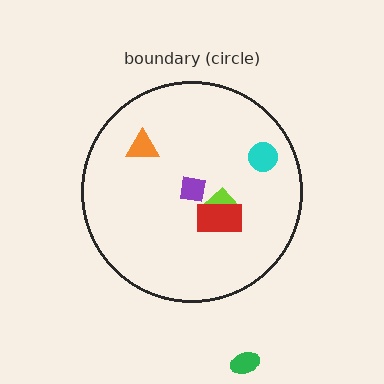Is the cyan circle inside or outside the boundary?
Inside.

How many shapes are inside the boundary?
5 inside, 1 outside.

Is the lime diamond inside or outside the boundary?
Inside.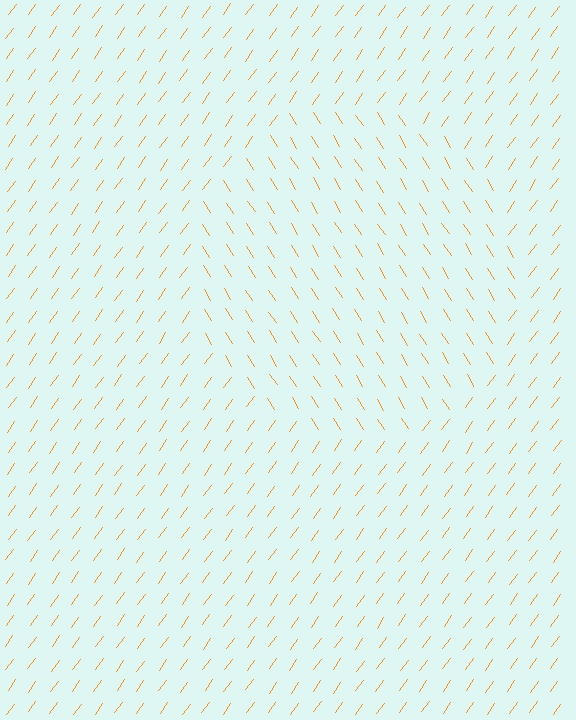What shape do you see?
I see a circle.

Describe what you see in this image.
The image is filled with small orange line segments. A circle region in the image has lines oriented differently from the surrounding lines, creating a visible texture boundary.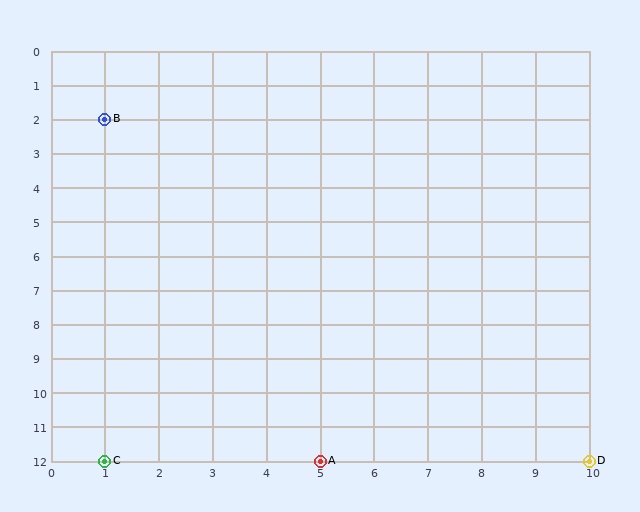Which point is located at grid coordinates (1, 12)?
Point C is at (1, 12).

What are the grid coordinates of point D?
Point D is at grid coordinates (10, 12).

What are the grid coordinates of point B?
Point B is at grid coordinates (1, 2).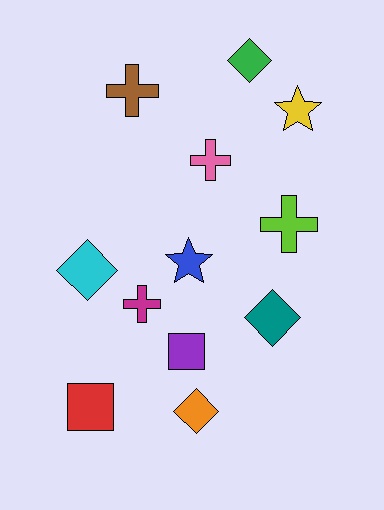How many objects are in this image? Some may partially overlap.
There are 12 objects.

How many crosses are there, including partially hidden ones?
There are 4 crosses.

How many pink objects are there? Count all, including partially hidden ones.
There is 1 pink object.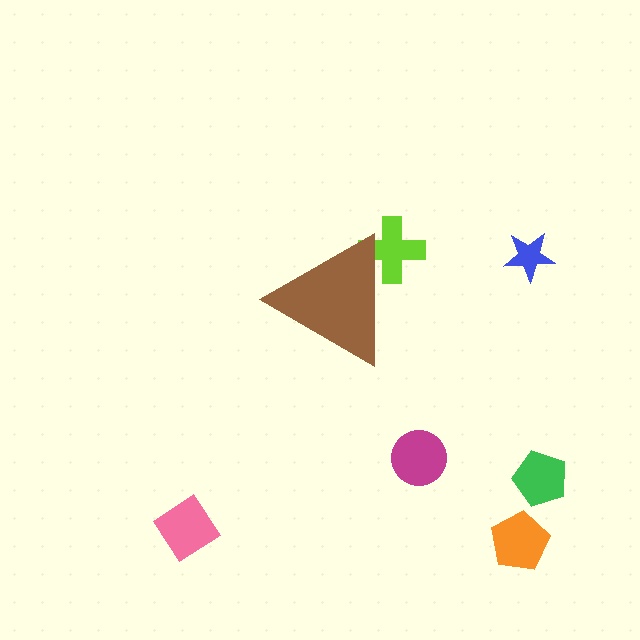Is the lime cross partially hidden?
Yes, the lime cross is partially hidden behind the brown triangle.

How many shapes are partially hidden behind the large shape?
1 shape is partially hidden.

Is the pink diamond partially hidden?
No, the pink diamond is fully visible.